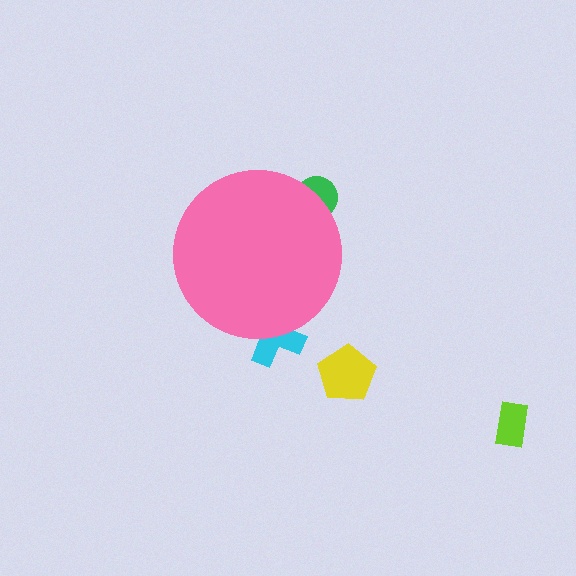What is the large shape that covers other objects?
A pink circle.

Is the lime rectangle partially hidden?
No, the lime rectangle is fully visible.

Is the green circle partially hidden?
Yes, the green circle is partially hidden behind the pink circle.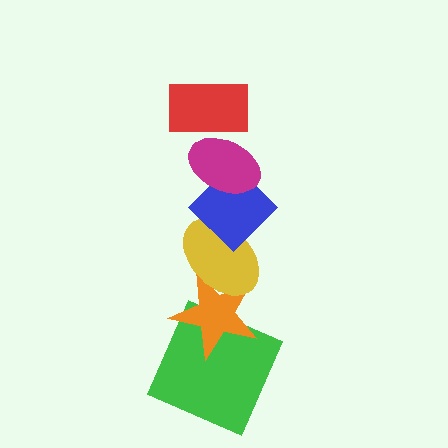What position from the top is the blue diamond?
The blue diamond is 3rd from the top.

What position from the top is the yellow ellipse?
The yellow ellipse is 4th from the top.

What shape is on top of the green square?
The orange star is on top of the green square.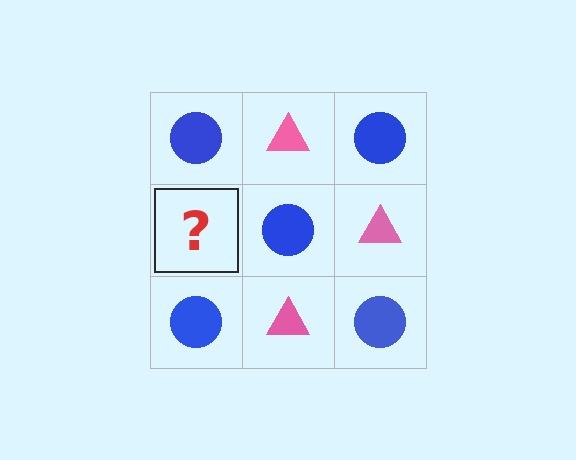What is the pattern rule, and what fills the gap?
The rule is that it alternates blue circle and pink triangle in a checkerboard pattern. The gap should be filled with a pink triangle.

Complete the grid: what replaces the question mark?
The question mark should be replaced with a pink triangle.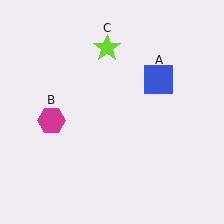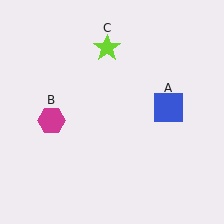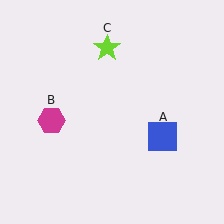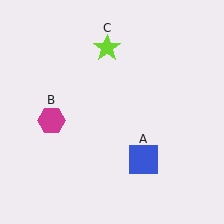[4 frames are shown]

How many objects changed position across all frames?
1 object changed position: blue square (object A).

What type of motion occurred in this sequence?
The blue square (object A) rotated clockwise around the center of the scene.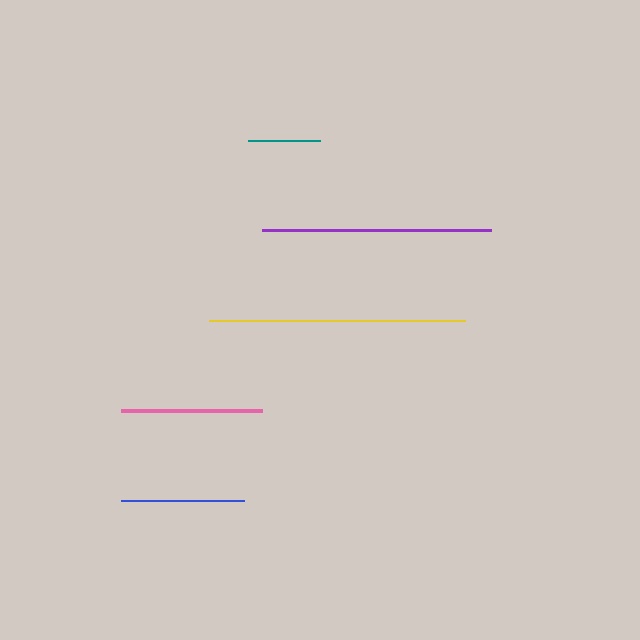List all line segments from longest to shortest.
From longest to shortest: yellow, purple, pink, blue, teal.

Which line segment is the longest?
The yellow line is the longest at approximately 256 pixels.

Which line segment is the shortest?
The teal line is the shortest at approximately 71 pixels.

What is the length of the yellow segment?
The yellow segment is approximately 256 pixels long.